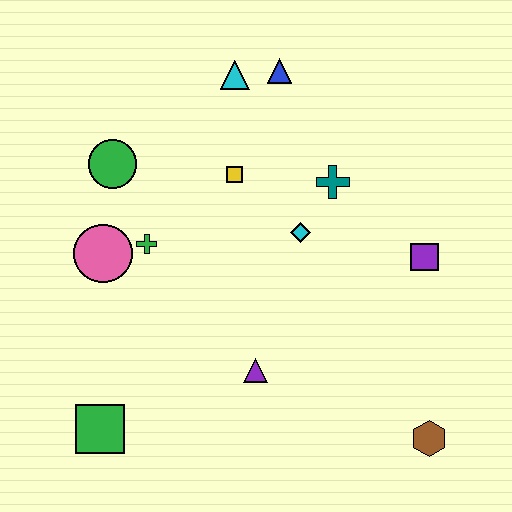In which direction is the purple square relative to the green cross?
The purple square is to the right of the green cross.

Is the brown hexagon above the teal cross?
No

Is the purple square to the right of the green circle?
Yes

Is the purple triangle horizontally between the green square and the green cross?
No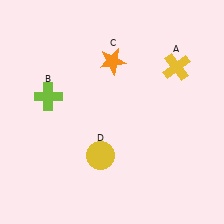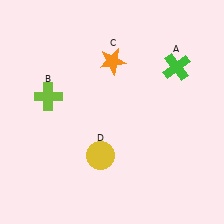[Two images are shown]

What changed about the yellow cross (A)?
In Image 1, A is yellow. In Image 2, it changed to green.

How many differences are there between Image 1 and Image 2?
There is 1 difference between the two images.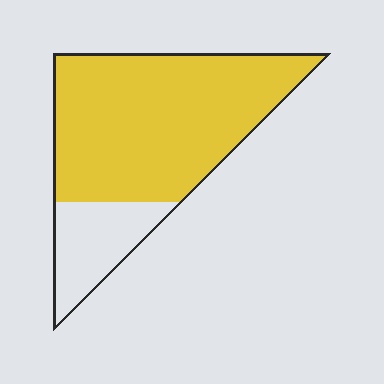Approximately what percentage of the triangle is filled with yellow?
Approximately 80%.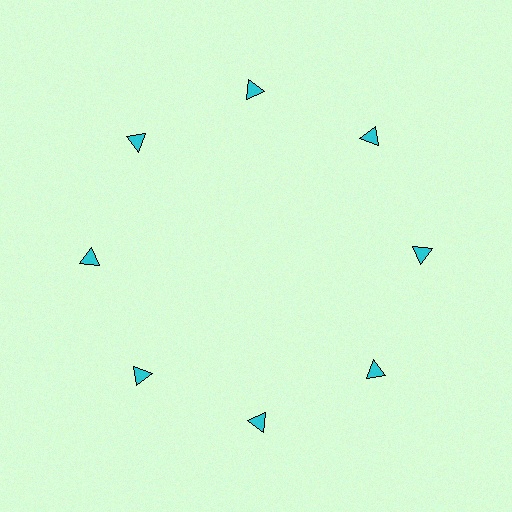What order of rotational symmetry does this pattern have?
This pattern has 8-fold rotational symmetry.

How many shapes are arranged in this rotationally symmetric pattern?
There are 8 shapes, arranged in 8 groups of 1.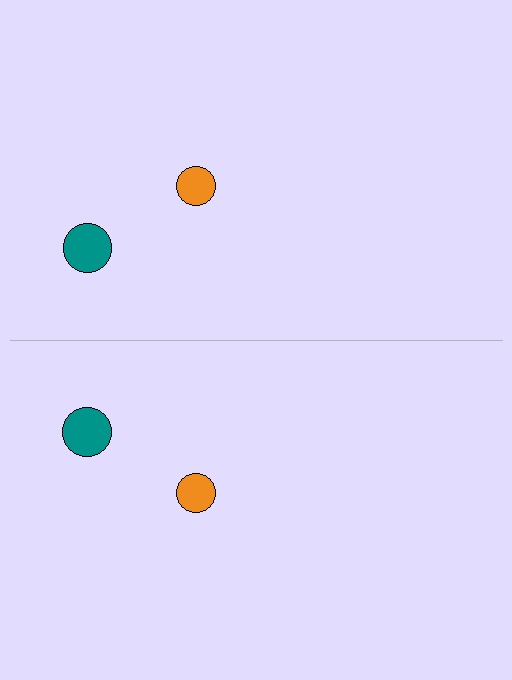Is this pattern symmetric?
Yes, this pattern has bilateral (reflection) symmetry.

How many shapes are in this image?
There are 4 shapes in this image.